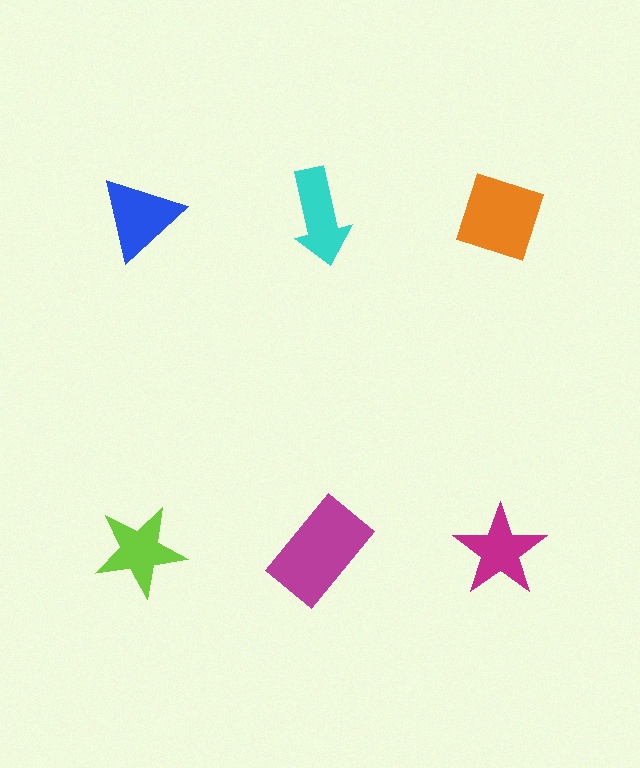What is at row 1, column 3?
An orange diamond.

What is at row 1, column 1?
A blue triangle.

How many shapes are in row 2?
3 shapes.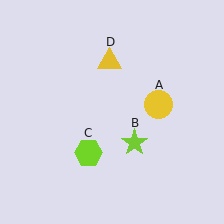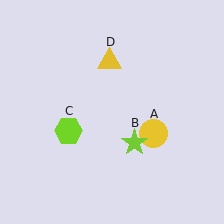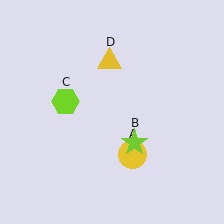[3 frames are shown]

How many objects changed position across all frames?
2 objects changed position: yellow circle (object A), lime hexagon (object C).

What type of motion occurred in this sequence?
The yellow circle (object A), lime hexagon (object C) rotated clockwise around the center of the scene.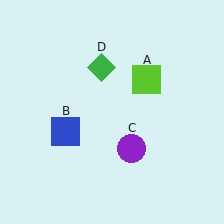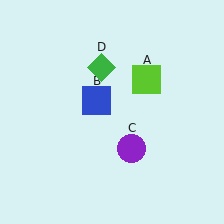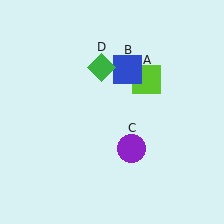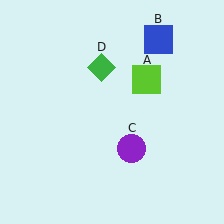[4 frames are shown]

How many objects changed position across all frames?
1 object changed position: blue square (object B).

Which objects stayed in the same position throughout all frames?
Lime square (object A) and purple circle (object C) and green diamond (object D) remained stationary.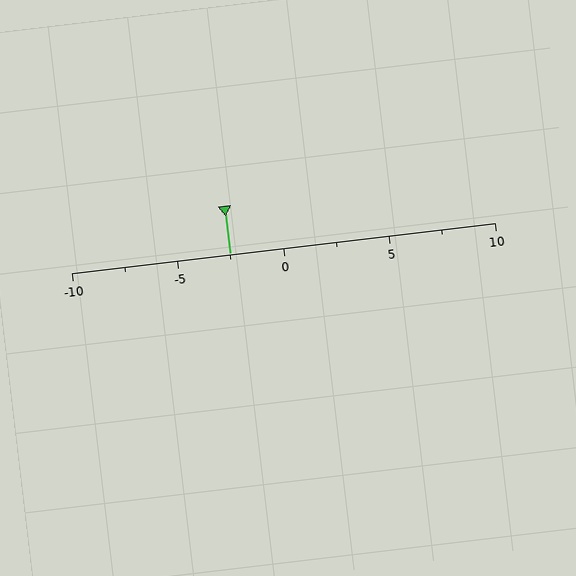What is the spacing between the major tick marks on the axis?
The major ticks are spaced 5 apart.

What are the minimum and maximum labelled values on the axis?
The axis runs from -10 to 10.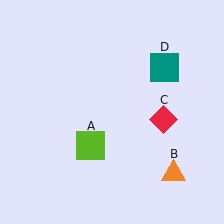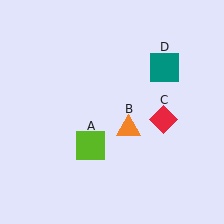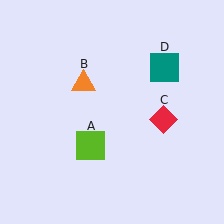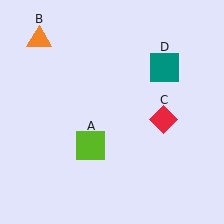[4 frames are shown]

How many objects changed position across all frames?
1 object changed position: orange triangle (object B).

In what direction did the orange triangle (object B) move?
The orange triangle (object B) moved up and to the left.